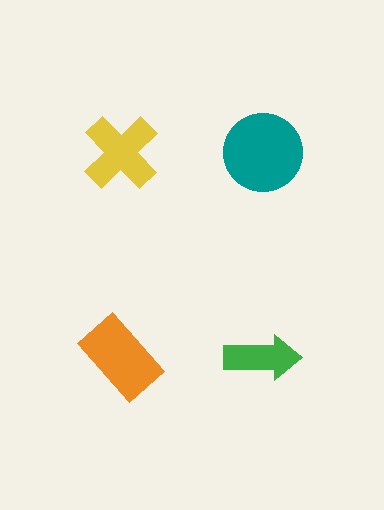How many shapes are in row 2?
2 shapes.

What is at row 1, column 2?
A teal circle.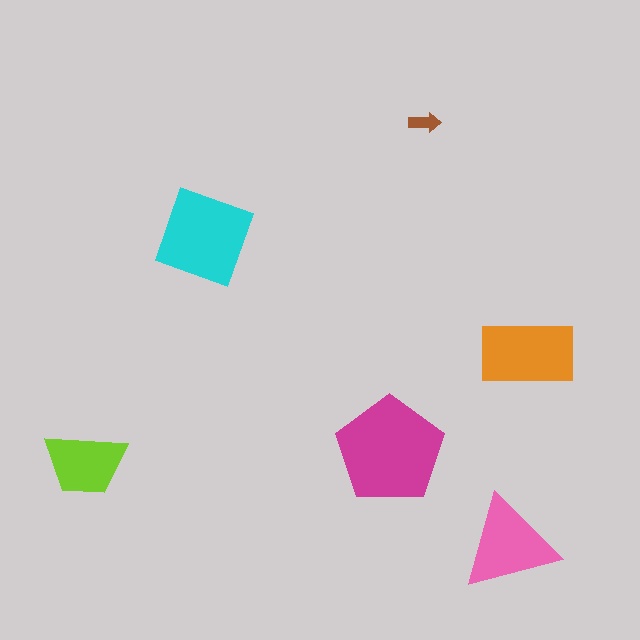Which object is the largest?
The magenta pentagon.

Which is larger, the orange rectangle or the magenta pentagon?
The magenta pentagon.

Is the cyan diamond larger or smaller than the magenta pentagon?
Smaller.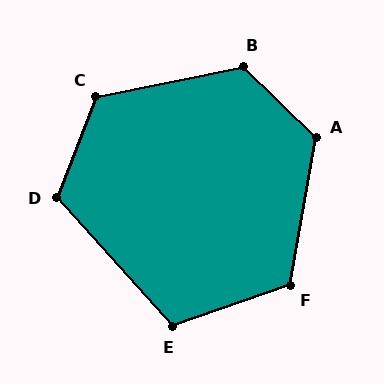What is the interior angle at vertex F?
Approximately 119 degrees (obtuse).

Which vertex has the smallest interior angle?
E, at approximately 113 degrees.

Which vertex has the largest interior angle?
B, at approximately 124 degrees.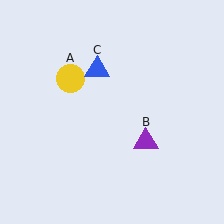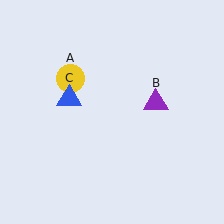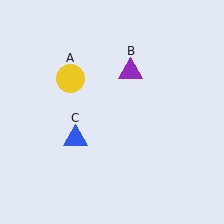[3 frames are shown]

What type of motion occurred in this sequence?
The purple triangle (object B), blue triangle (object C) rotated counterclockwise around the center of the scene.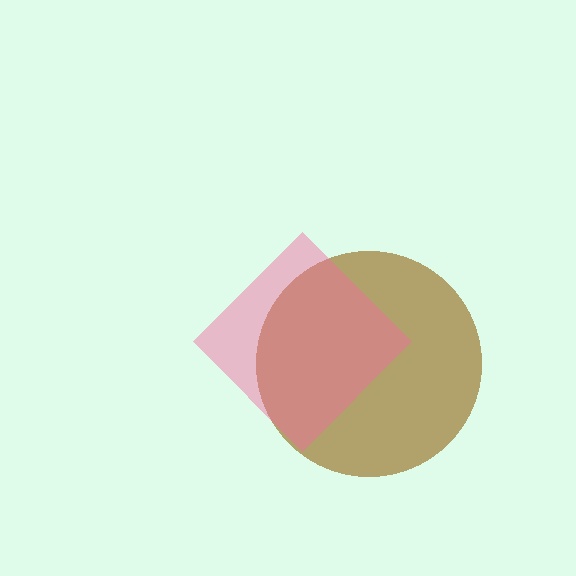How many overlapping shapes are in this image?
There are 2 overlapping shapes in the image.